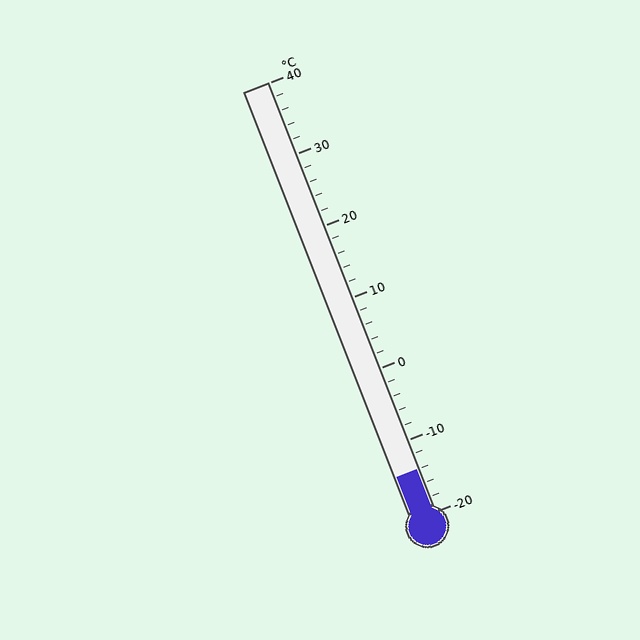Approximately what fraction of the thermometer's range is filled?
The thermometer is filled to approximately 10% of its range.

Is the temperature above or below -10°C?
The temperature is below -10°C.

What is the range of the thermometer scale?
The thermometer scale ranges from -20°C to 40°C.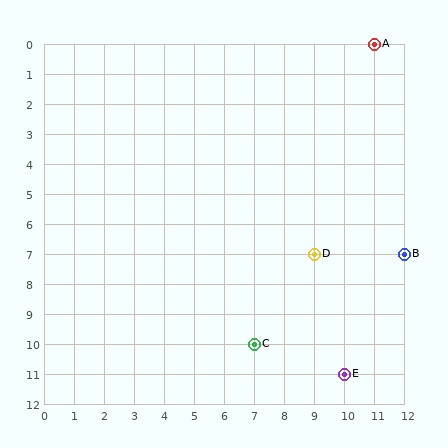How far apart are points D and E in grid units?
Points D and E are 1 column and 4 rows apart (about 4.1 grid units diagonally).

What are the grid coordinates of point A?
Point A is at grid coordinates (11, 0).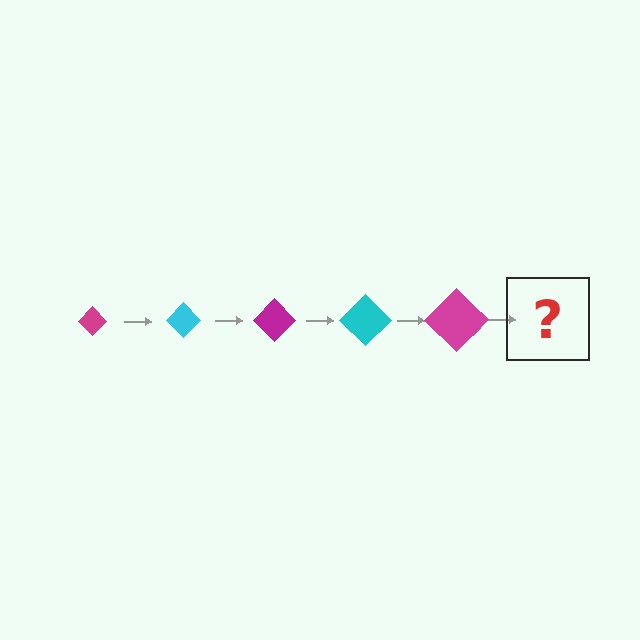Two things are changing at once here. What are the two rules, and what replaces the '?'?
The two rules are that the diamond grows larger each step and the color cycles through magenta and cyan. The '?' should be a cyan diamond, larger than the previous one.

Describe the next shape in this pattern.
It should be a cyan diamond, larger than the previous one.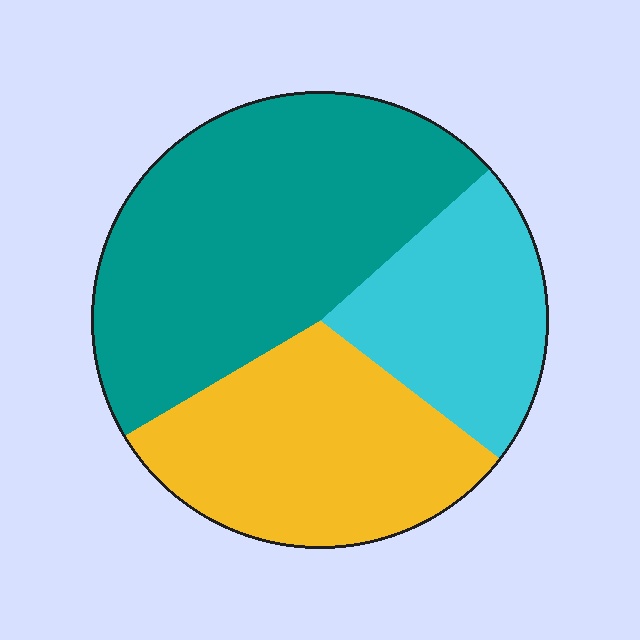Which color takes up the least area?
Cyan, at roughly 20%.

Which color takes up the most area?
Teal, at roughly 45%.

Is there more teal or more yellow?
Teal.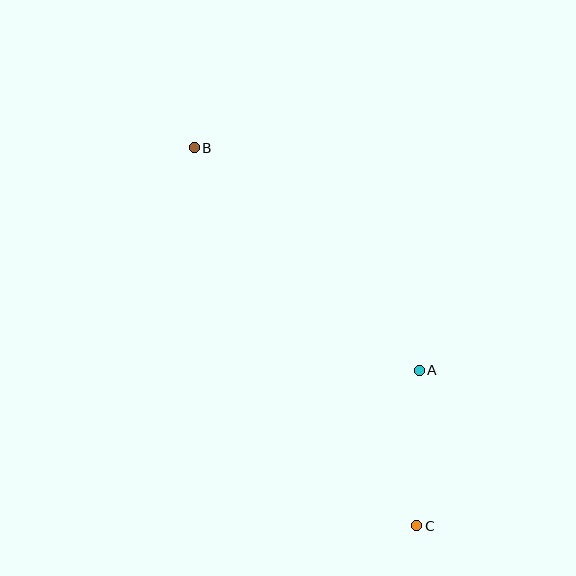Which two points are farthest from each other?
Points B and C are farthest from each other.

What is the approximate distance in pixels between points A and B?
The distance between A and B is approximately 317 pixels.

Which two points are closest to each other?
Points A and C are closest to each other.